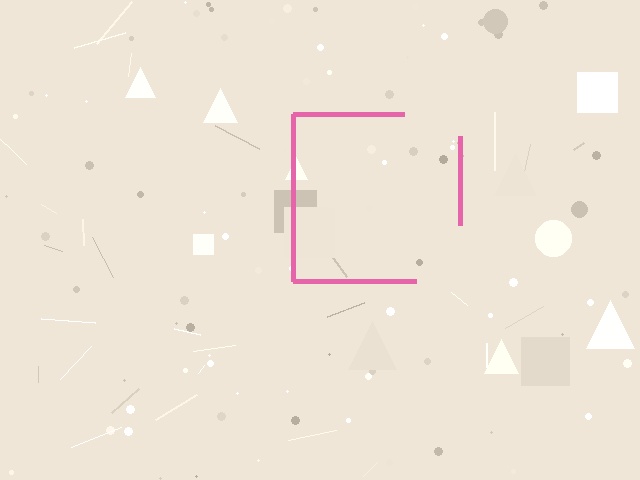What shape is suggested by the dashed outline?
The dashed outline suggests a square.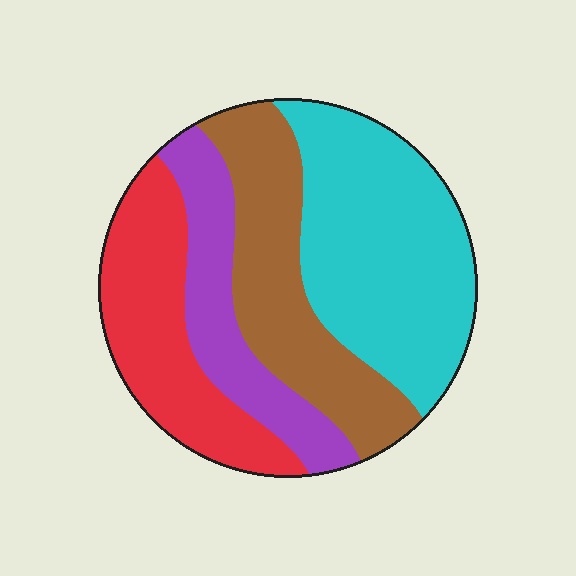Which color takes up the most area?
Cyan, at roughly 35%.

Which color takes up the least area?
Purple, at roughly 15%.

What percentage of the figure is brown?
Brown takes up less than a quarter of the figure.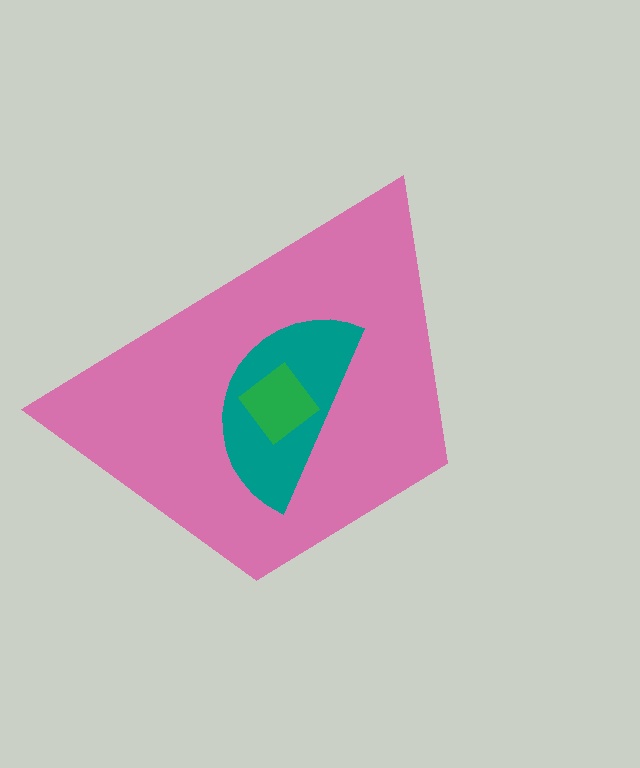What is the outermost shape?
The pink trapezoid.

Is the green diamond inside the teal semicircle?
Yes.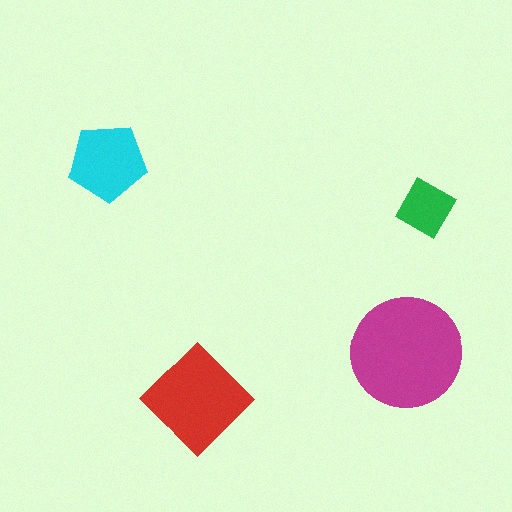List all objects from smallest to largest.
The green square, the cyan pentagon, the red diamond, the magenta circle.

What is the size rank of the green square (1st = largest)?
4th.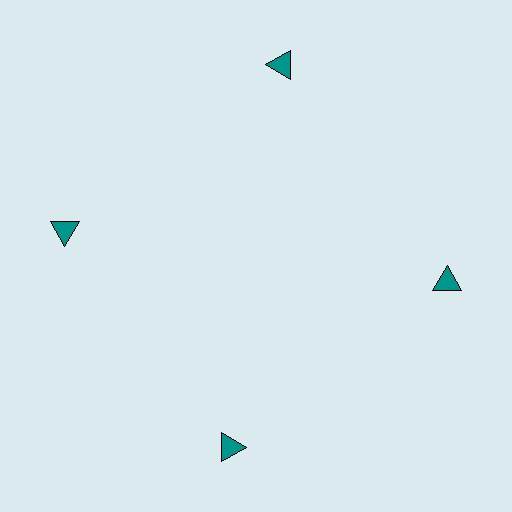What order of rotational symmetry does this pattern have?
This pattern has 4-fold rotational symmetry.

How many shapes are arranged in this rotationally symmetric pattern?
There are 4 shapes, arranged in 4 groups of 1.